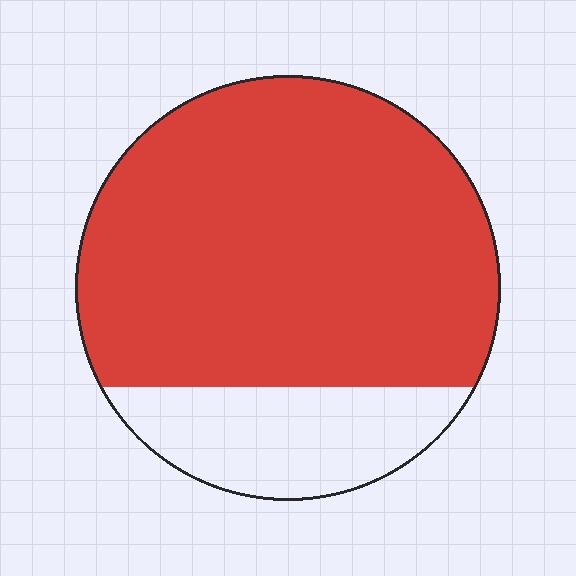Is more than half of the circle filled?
Yes.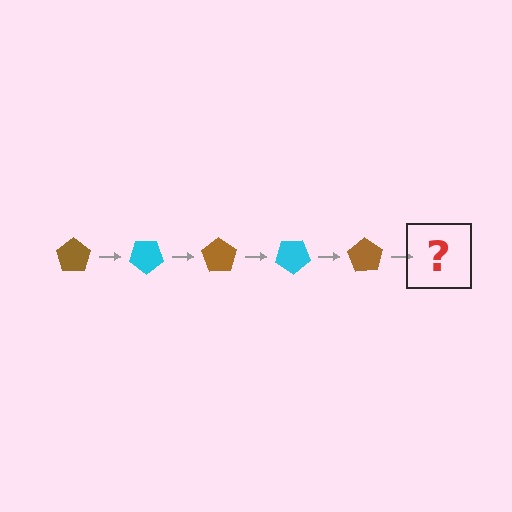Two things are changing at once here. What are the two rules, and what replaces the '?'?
The two rules are that it rotates 35 degrees each step and the color cycles through brown and cyan. The '?' should be a cyan pentagon, rotated 175 degrees from the start.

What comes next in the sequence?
The next element should be a cyan pentagon, rotated 175 degrees from the start.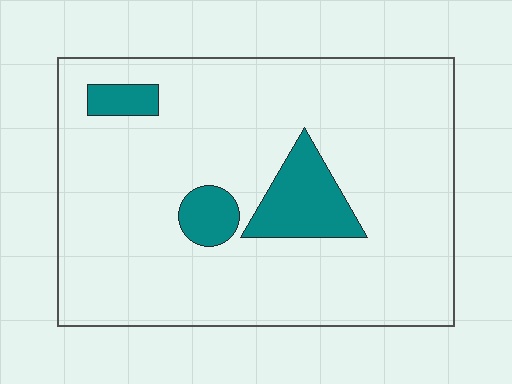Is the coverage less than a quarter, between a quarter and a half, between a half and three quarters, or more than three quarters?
Less than a quarter.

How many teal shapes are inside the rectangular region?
3.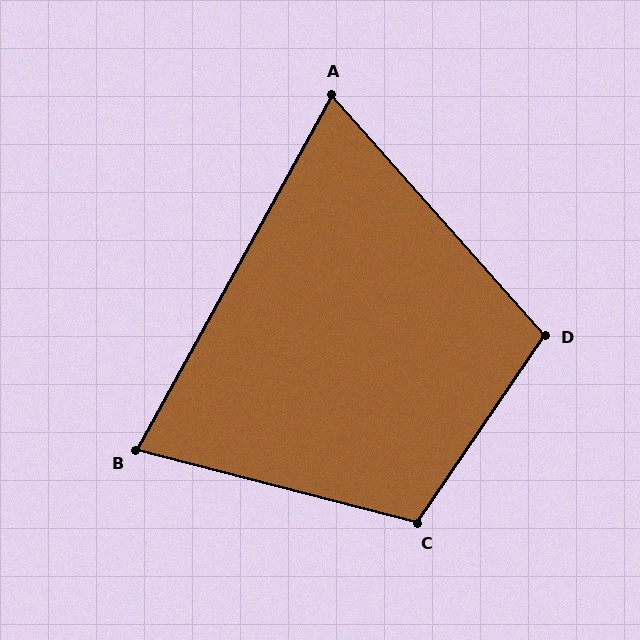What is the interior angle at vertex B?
Approximately 76 degrees (acute).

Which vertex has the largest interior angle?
C, at approximately 110 degrees.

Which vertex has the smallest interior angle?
A, at approximately 70 degrees.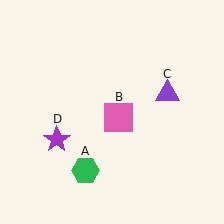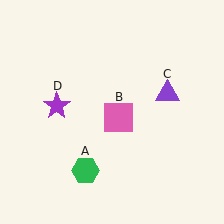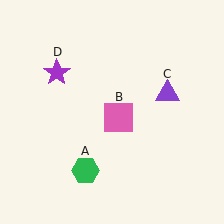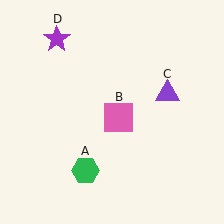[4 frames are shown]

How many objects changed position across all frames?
1 object changed position: purple star (object D).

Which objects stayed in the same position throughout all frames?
Green hexagon (object A) and pink square (object B) and purple triangle (object C) remained stationary.